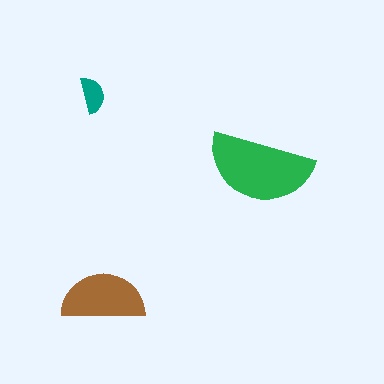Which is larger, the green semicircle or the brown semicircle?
The green one.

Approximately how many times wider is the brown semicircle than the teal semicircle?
About 2.5 times wider.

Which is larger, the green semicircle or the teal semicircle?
The green one.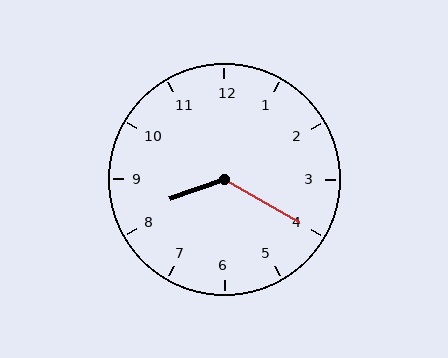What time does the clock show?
8:20.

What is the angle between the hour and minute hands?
Approximately 130 degrees.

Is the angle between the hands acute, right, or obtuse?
It is obtuse.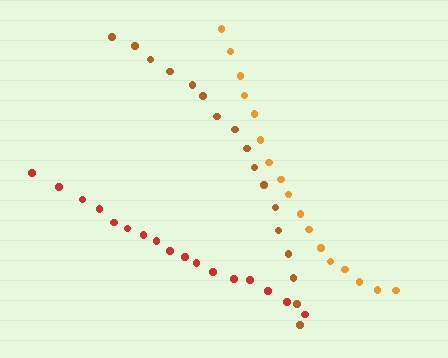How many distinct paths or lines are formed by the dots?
There are 3 distinct paths.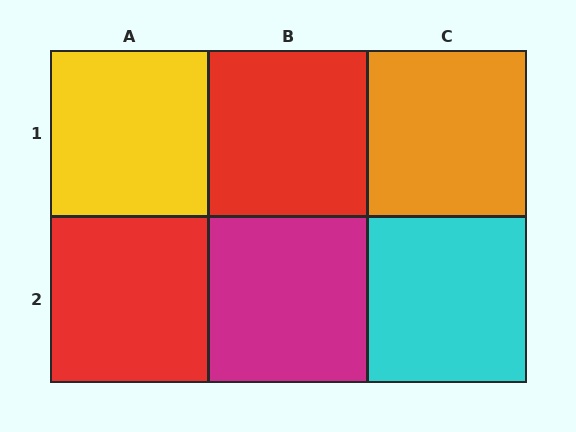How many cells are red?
2 cells are red.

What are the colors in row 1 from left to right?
Yellow, red, orange.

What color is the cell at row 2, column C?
Cyan.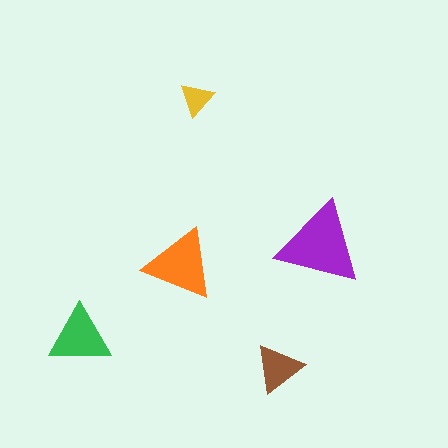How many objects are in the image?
There are 5 objects in the image.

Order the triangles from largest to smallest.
the purple one, the orange one, the green one, the brown one, the yellow one.